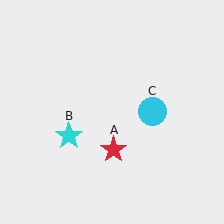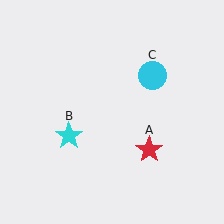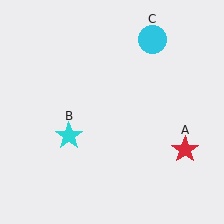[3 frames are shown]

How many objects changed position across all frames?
2 objects changed position: red star (object A), cyan circle (object C).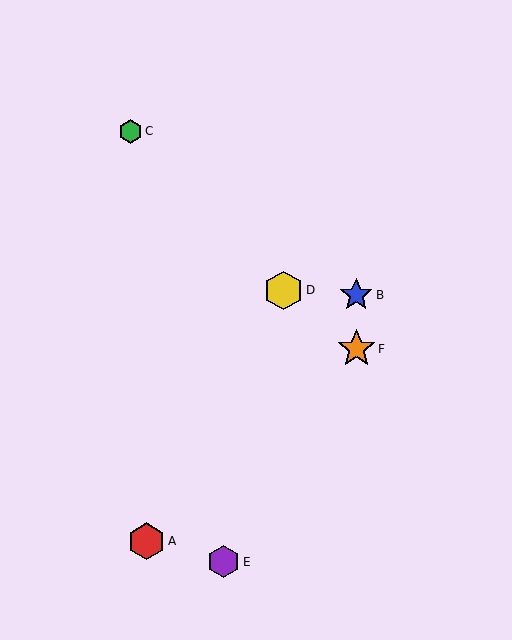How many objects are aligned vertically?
2 objects (B, F) are aligned vertically.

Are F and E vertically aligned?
No, F is at x≈356 and E is at x≈224.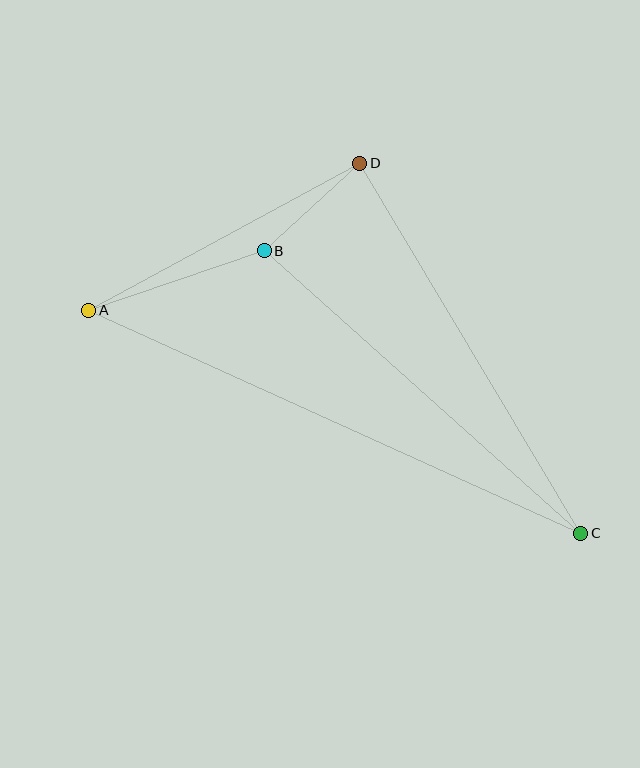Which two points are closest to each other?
Points B and D are closest to each other.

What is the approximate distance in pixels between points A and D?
The distance between A and D is approximately 308 pixels.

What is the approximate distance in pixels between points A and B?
The distance between A and B is approximately 185 pixels.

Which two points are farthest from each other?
Points A and C are farthest from each other.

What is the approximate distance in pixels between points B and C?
The distance between B and C is approximately 424 pixels.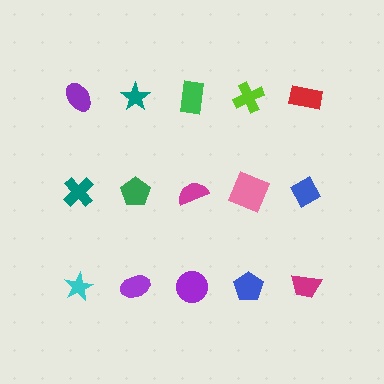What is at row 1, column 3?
A green rectangle.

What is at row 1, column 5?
A red rectangle.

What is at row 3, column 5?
A magenta trapezoid.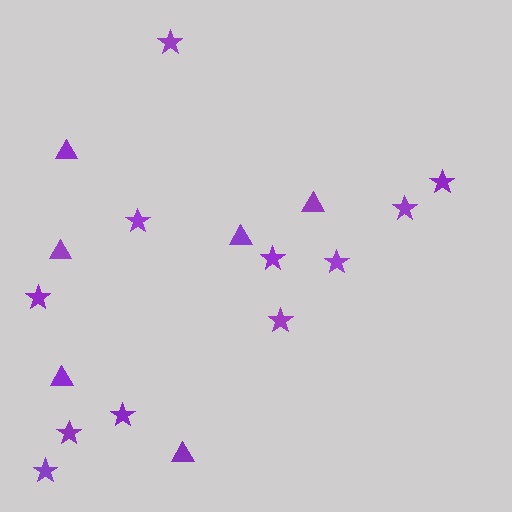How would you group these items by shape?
There are 2 groups: one group of stars (11) and one group of triangles (6).